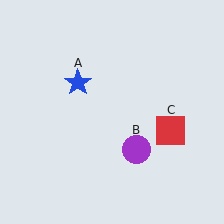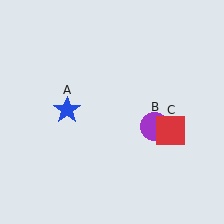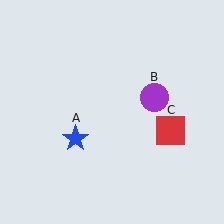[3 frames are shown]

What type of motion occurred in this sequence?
The blue star (object A), purple circle (object B) rotated counterclockwise around the center of the scene.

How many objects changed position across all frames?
2 objects changed position: blue star (object A), purple circle (object B).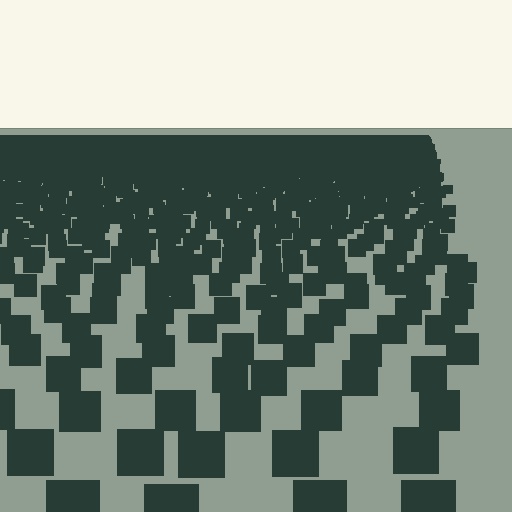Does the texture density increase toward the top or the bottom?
Density increases toward the top.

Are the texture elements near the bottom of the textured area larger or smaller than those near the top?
Larger. Near the bottom, elements are closer to the viewer and appear at a bigger on-screen size.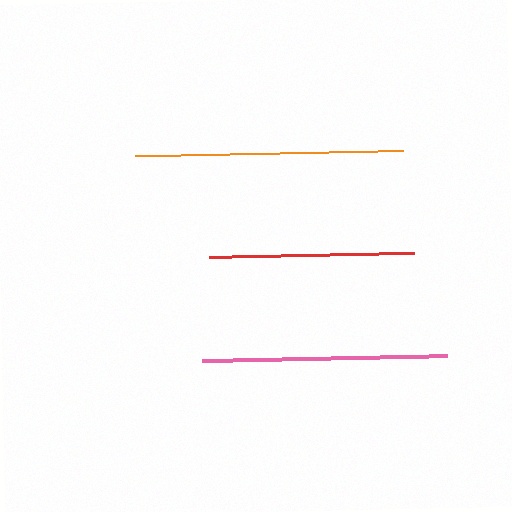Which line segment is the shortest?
The red line is the shortest at approximately 205 pixels.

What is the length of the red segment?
The red segment is approximately 205 pixels long.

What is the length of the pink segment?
The pink segment is approximately 246 pixels long.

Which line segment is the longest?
The orange line is the longest at approximately 268 pixels.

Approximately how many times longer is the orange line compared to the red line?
The orange line is approximately 1.3 times the length of the red line.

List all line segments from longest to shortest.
From longest to shortest: orange, pink, red.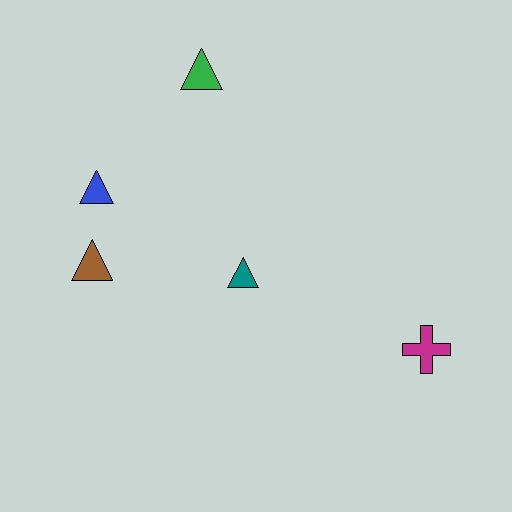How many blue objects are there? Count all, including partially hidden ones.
There is 1 blue object.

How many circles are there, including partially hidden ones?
There are no circles.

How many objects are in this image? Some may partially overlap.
There are 5 objects.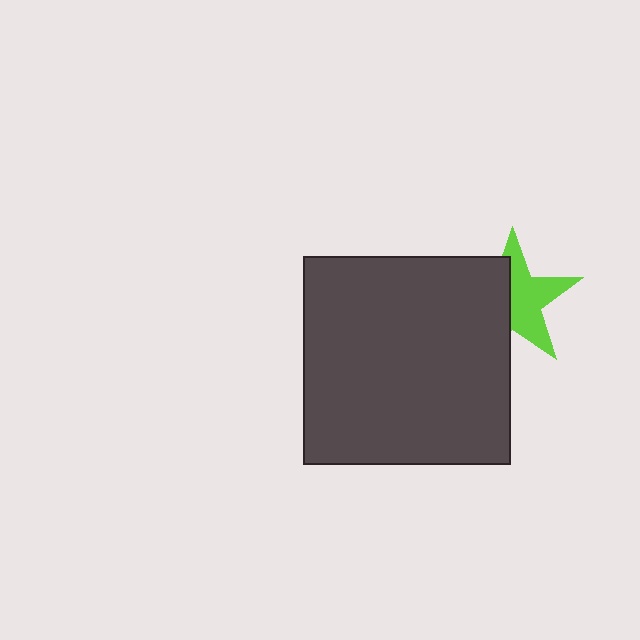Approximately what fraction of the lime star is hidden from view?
Roughly 46% of the lime star is hidden behind the dark gray square.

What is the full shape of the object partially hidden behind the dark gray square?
The partially hidden object is a lime star.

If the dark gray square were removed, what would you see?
You would see the complete lime star.